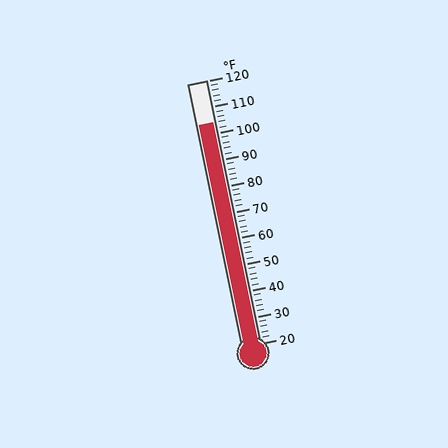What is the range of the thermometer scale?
The thermometer scale ranges from 20°F to 120°F.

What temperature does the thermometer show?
The thermometer shows approximately 104°F.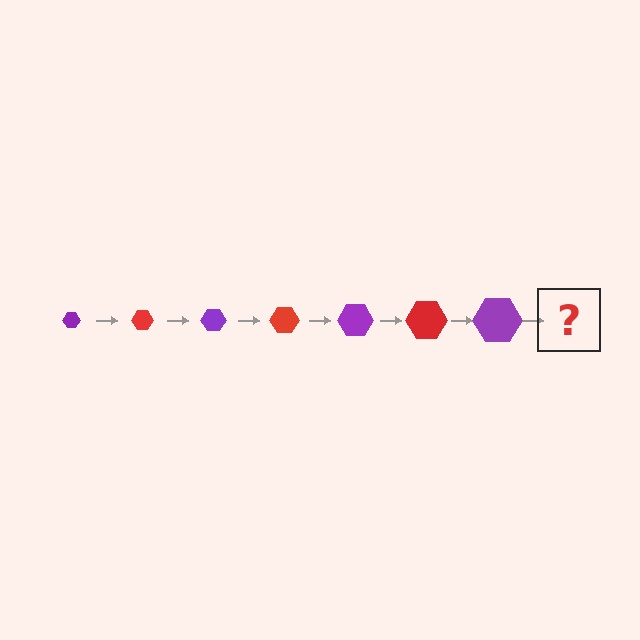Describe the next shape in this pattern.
It should be a red hexagon, larger than the previous one.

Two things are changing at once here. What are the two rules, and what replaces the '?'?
The two rules are that the hexagon grows larger each step and the color cycles through purple and red. The '?' should be a red hexagon, larger than the previous one.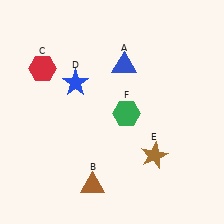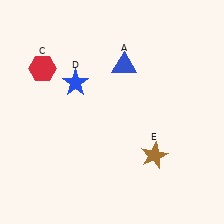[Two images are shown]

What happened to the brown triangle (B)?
The brown triangle (B) was removed in Image 2. It was in the bottom-left area of Image 1.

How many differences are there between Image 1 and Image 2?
There are 2 differences between the two images.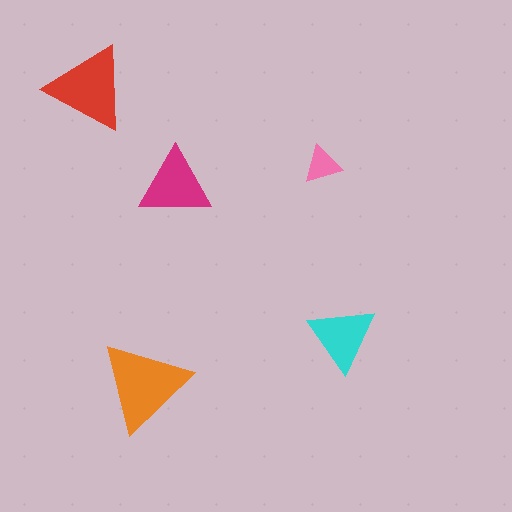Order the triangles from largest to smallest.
the orange one, the red one, the magenta one, the cyan one, the pink one.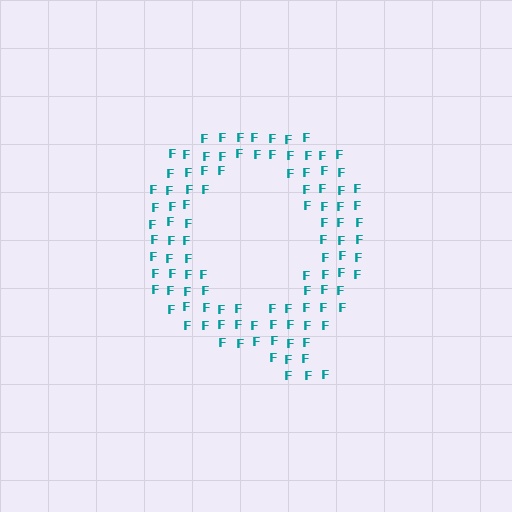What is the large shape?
The large shape is the letter Q.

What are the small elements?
The small elements are letter F's.